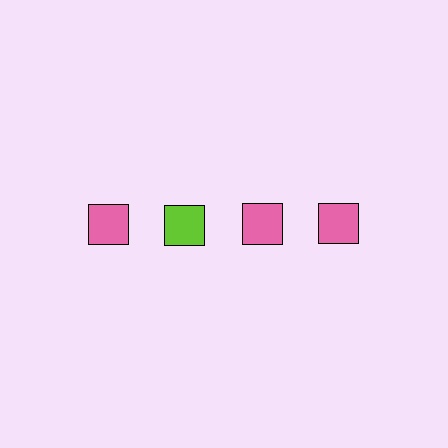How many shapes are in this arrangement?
There are 4 shapes arranged in a grid pattern.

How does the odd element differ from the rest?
It has a different color: lime instead of pink.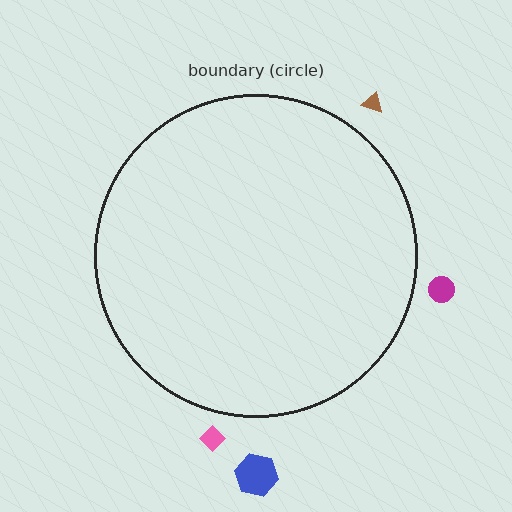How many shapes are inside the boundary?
0 inside, 4 outside.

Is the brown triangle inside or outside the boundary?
Outside.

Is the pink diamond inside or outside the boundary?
Outside.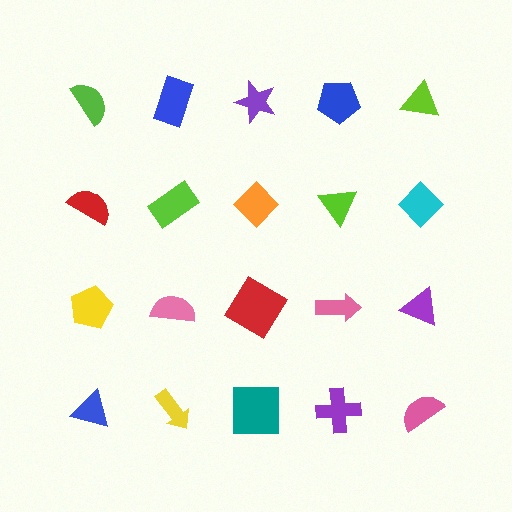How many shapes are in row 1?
5 shapes.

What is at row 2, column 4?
A lime triangle.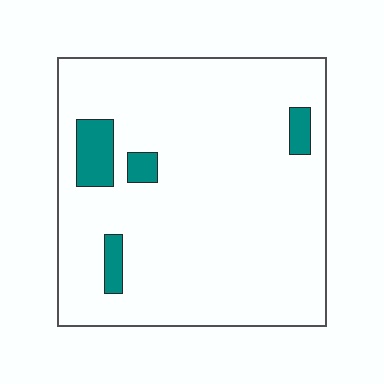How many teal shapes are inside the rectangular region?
4.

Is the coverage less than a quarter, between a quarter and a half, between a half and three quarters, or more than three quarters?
Less than a quarter.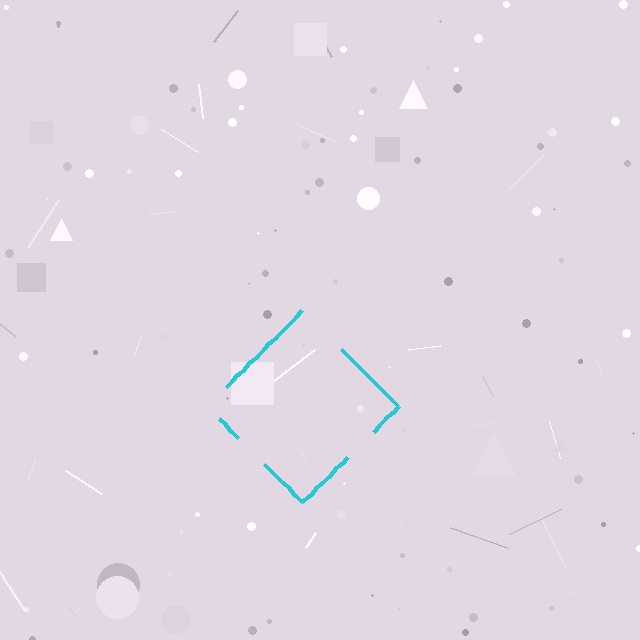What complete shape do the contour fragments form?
The contour fragments form a diamond.